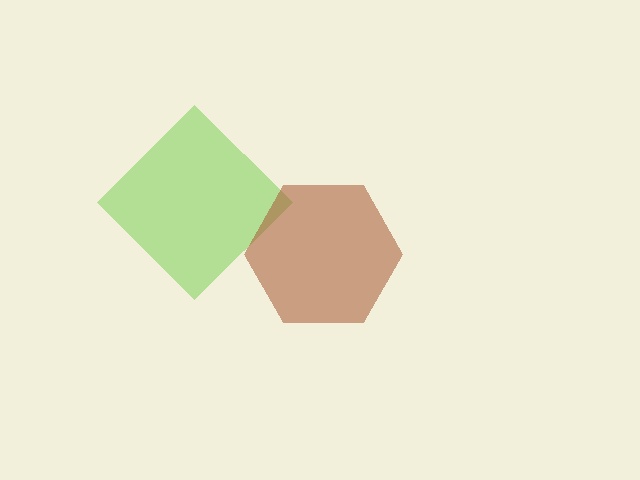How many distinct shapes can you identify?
There are 2 distinct shapes: a lime diamond, a brown hexagon.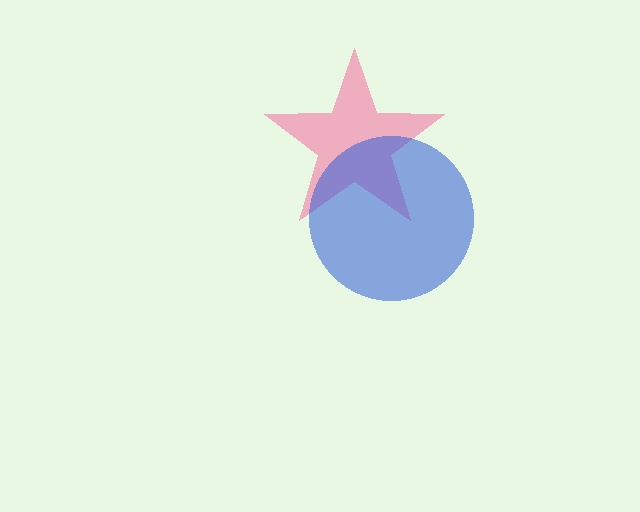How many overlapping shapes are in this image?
There are 2 overlapping shapes in the image.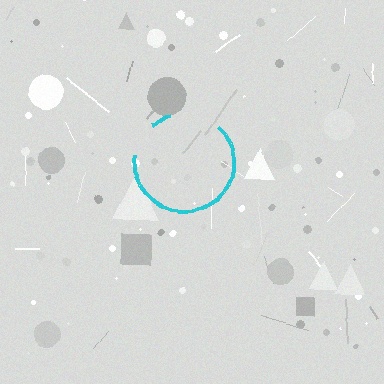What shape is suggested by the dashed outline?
The dashed outline suggests a circle.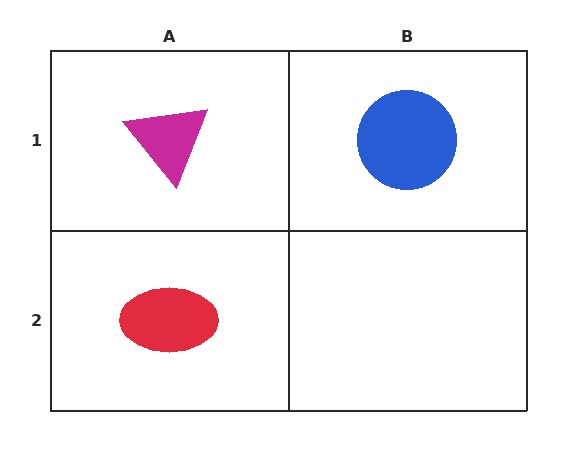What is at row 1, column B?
A blue circle.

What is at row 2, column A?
A red ellipse.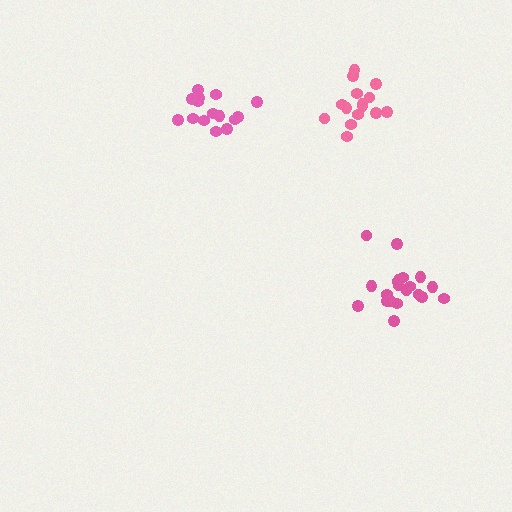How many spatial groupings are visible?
There are 3 spatial groupings.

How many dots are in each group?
Group 1: 15 dots, Group 2: 20 dots, Group 3: 15 dots (50 total).